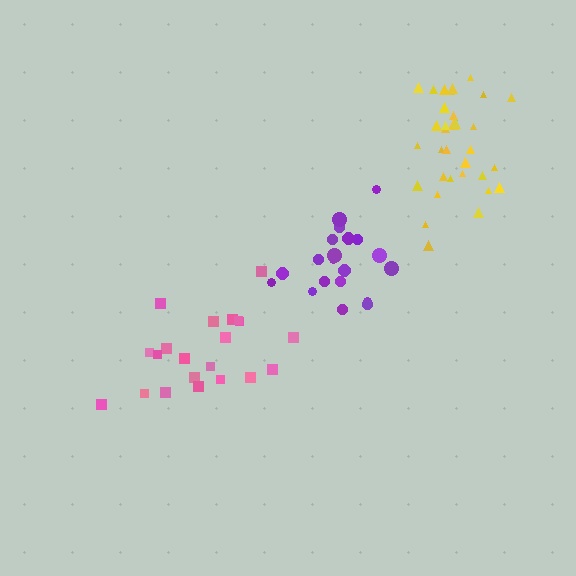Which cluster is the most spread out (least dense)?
Pink.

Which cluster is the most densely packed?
Yellow.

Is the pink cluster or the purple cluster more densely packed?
Purple.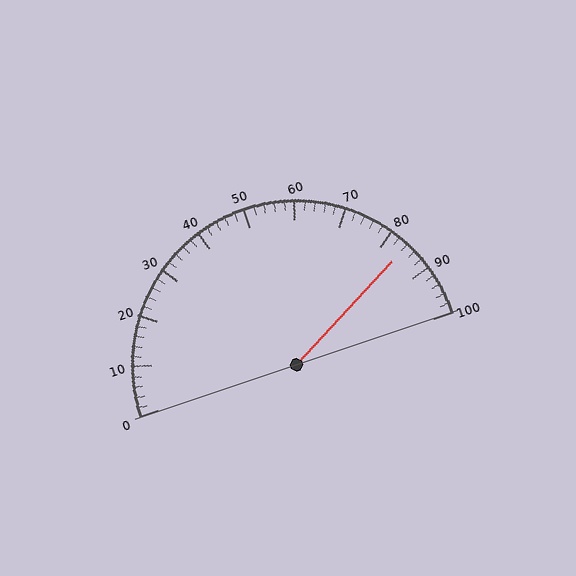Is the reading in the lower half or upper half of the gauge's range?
The reading is in the upper half of the range (0 to 100).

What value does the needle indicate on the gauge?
The needle indicates approximately 84.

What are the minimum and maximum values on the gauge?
The gauge ranges from 0 to 100.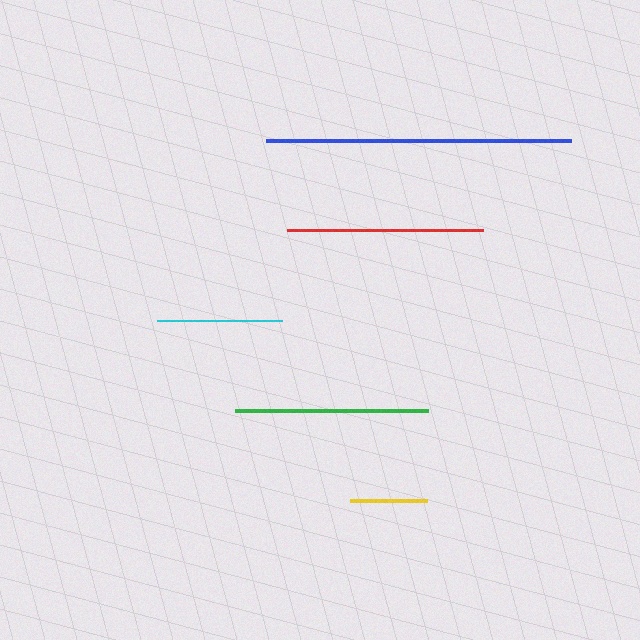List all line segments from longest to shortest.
From longest to shortest: blue, red, green, cyan, yellow.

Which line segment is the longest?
The blue line is the longest at approximately 305 pixels.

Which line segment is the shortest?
The yellow line is the shortest at approximately 77 pixels.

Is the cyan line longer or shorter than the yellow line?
The cyan line is longer than the yellow line.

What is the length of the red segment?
The red segment is approximately 196 pixels long.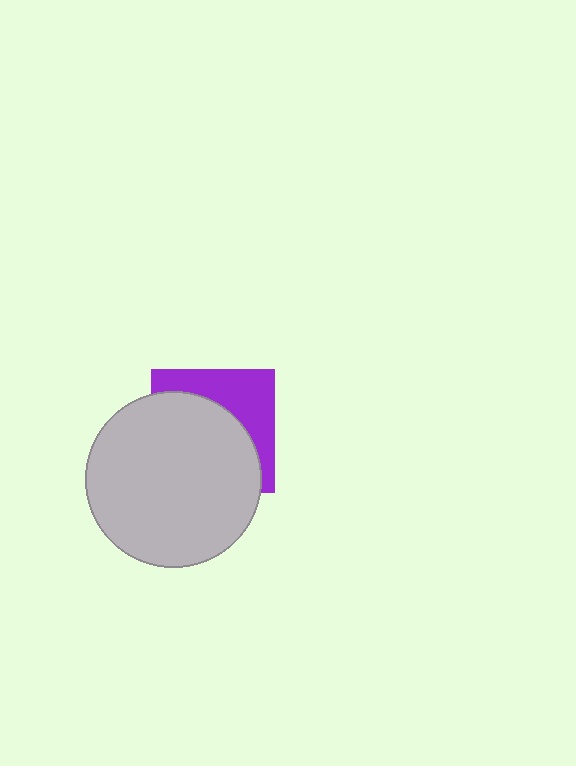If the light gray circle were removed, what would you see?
You would see the complete purple square.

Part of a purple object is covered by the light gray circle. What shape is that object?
It is a square.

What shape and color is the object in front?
The object in front is a light gray circle.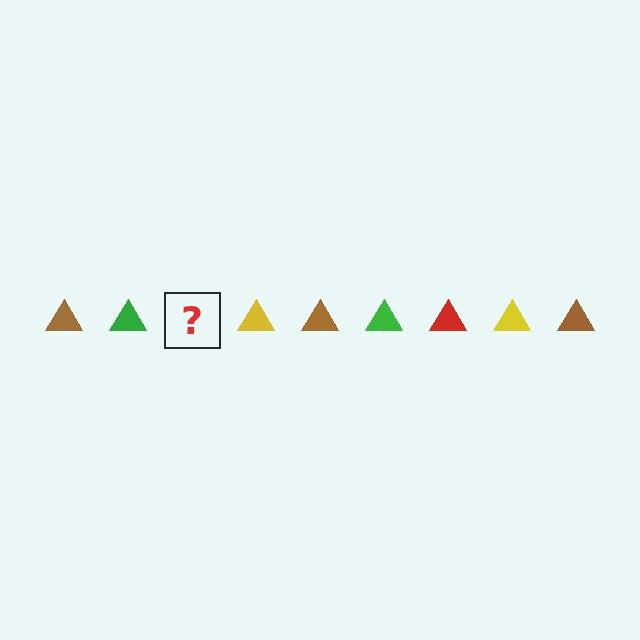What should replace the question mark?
The question mark should be replaced with a red triangle.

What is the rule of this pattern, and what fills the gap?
The rule is that the pattern cycles through brown, green, red, yellow triangles. The gap should be filled with a red triangle.